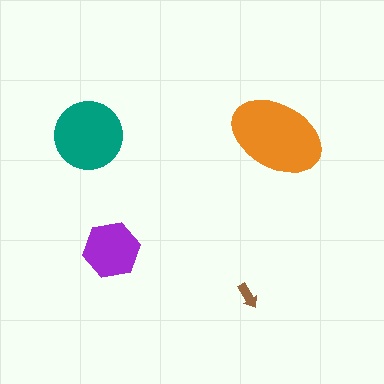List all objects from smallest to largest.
The brown arrow, the purple hexagon, the teal circle, the orange ellipse.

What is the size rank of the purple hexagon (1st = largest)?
3rd.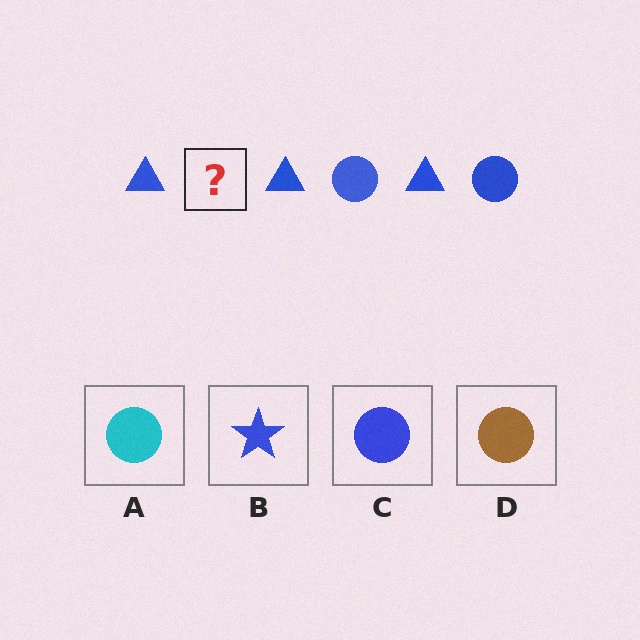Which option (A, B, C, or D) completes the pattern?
C.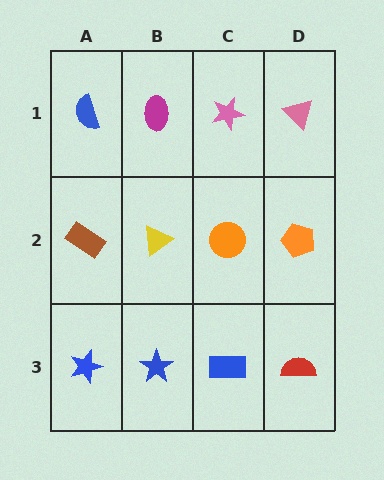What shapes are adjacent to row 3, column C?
An orange circle (row 2, column C), a blue star (row 3, column B), a red semicircle (row 3, column D).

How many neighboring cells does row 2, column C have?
4.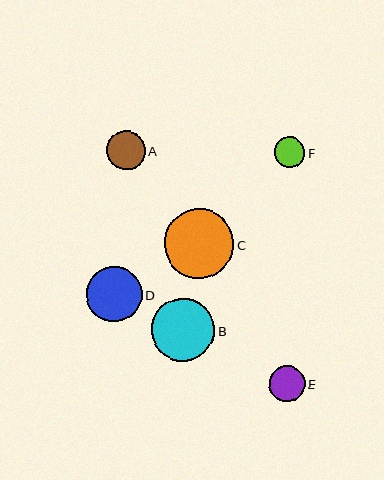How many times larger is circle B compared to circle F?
Circle B is approximately 2.1 times the size of circle F.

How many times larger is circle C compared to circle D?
Circle C is approximately 1.3 times the size of circle D.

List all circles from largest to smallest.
From largest to smallest: C, B, D, A, E, F.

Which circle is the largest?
Circle C is the largest with a size of approximately 70 pixels.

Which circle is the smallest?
Circle F is the smallest with a size of approximately 30 pixels.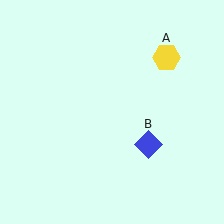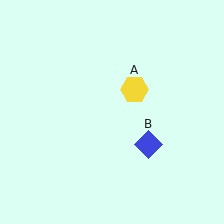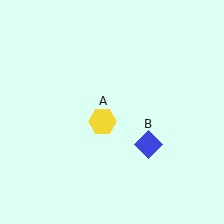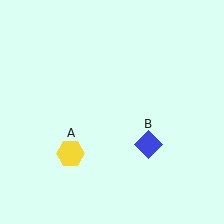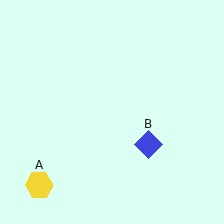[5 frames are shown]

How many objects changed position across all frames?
1 object changed position: yellow hexagon (object A).